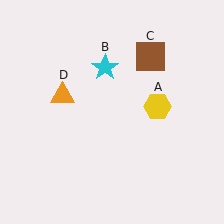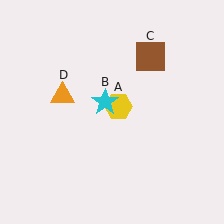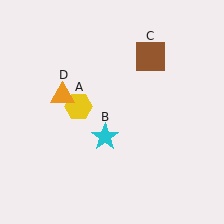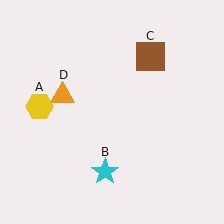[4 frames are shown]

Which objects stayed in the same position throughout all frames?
Brown square (object C) and orange triangle (object D) remained stationary.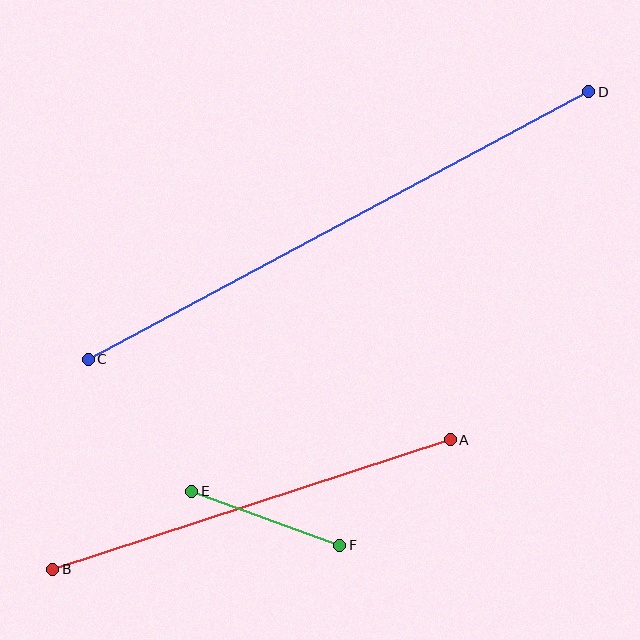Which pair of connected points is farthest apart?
Points C and D are farthest apart.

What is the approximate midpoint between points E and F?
The midpoint is at approximately (266, 518) pixels.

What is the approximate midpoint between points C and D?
The midpoint is at approximately (339, 226) pixels.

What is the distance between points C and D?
The distance is approximately 568 pixels.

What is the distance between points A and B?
The distance is approximately 418 pixels.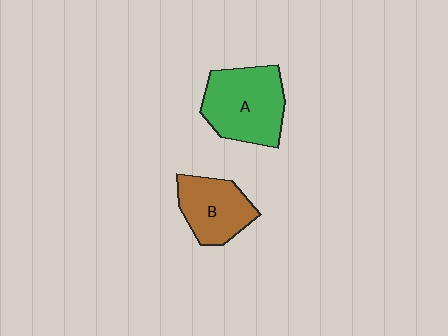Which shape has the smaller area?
Shape B (brown).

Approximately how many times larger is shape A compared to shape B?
Approximately 1.4 times.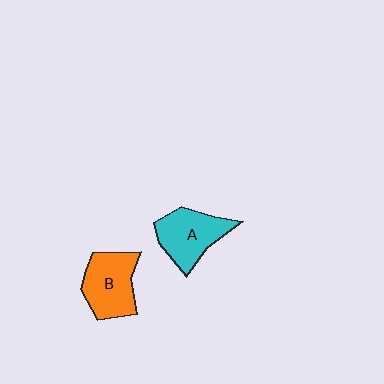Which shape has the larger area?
Shape B (orange).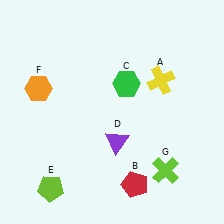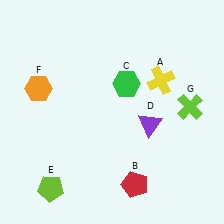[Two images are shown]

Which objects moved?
The objects that moved are: the purple triangle (D), the lime cross (G).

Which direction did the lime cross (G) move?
The lime cross (G) moved up.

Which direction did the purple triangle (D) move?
The purple triangle (D) moved right.